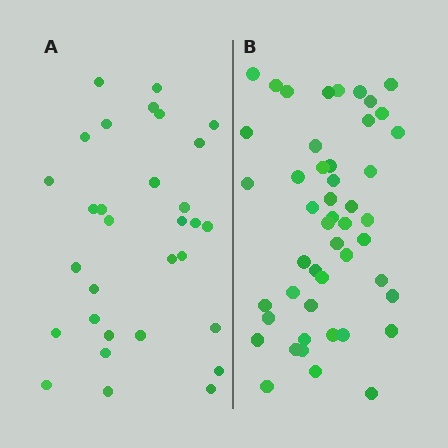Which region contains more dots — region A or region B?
Region B (the right region) has more dots.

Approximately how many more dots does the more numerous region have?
Region B has approximately 15 more dots than region A.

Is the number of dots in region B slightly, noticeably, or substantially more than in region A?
Region B has substantially more. The ratio is roughly 1.5 to 1.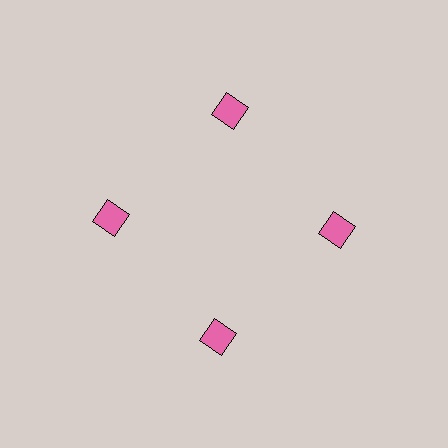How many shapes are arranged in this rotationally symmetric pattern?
There are 4 shapes, arranged in 4 groups of 1.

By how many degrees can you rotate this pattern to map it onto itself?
The pattern maps onto itself every 90 degrees of rotation.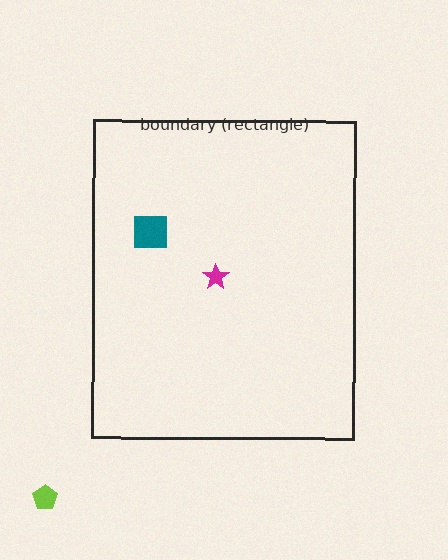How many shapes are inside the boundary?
2 inside, 1 outside.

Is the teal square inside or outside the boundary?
Inside.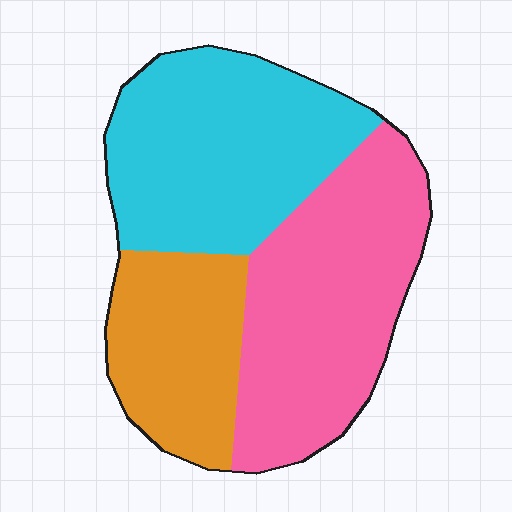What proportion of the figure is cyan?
Cyan takes up between a third and a half of the figure.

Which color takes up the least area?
Orange, at roughly 25%.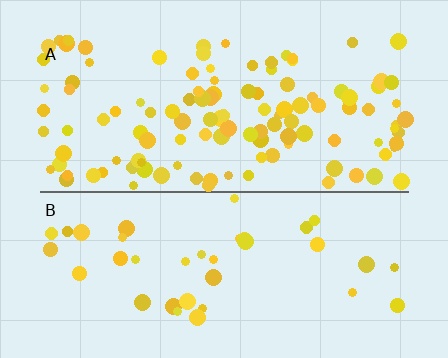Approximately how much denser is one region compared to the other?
Approximately 3.1× — region A over region B.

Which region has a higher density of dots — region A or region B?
A (the top).